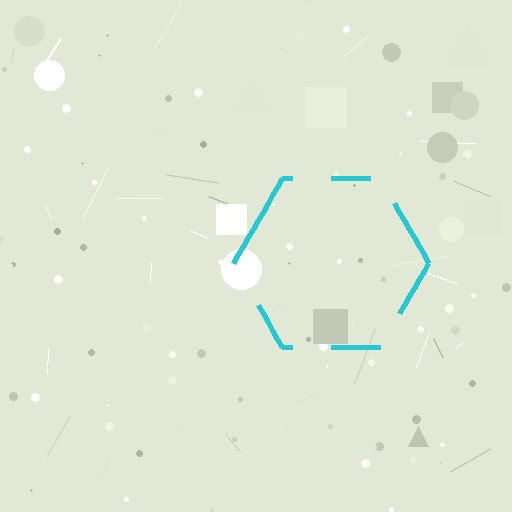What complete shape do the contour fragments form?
The contour fragments form a hexagon.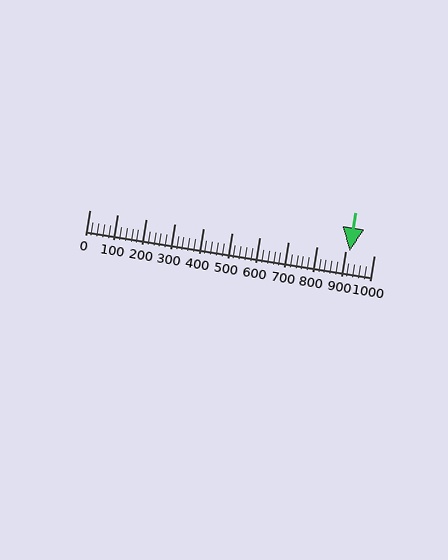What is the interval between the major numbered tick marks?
The major tick marks are spaced 100 units apart.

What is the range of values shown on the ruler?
The ruler shows values from 0 to 1000.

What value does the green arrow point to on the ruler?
The green arrow points to approximately 916.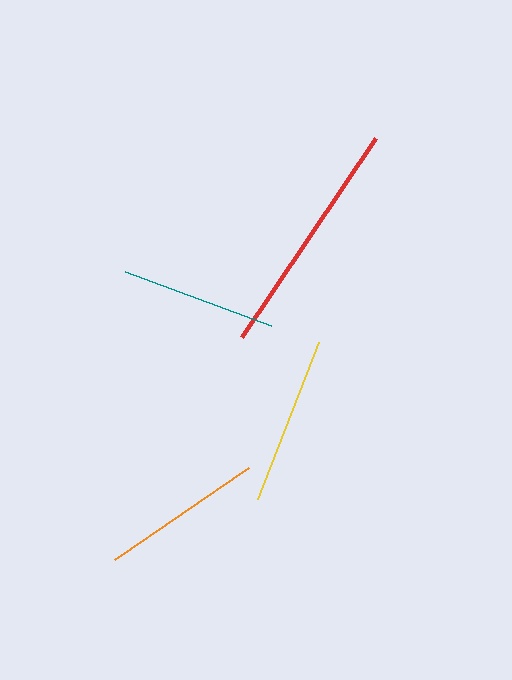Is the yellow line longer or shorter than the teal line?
The yellow line is longer than the teal line.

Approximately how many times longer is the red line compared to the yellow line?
The red line is approximately 1.4 times the length of the yellow line.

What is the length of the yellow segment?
The yellow segment is approximately 169 pixels long.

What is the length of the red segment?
The red segment is approximately 240 pixels long.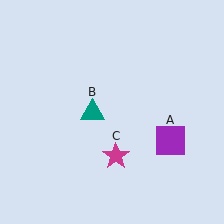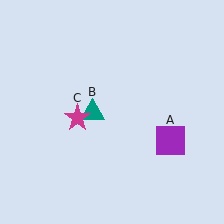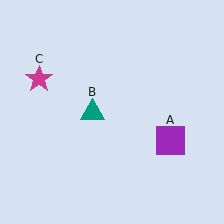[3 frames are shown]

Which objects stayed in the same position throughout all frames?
Purple square (object A) and teal triangle (object B) remained stationary.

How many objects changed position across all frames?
1 object changed position: magenta star (object C).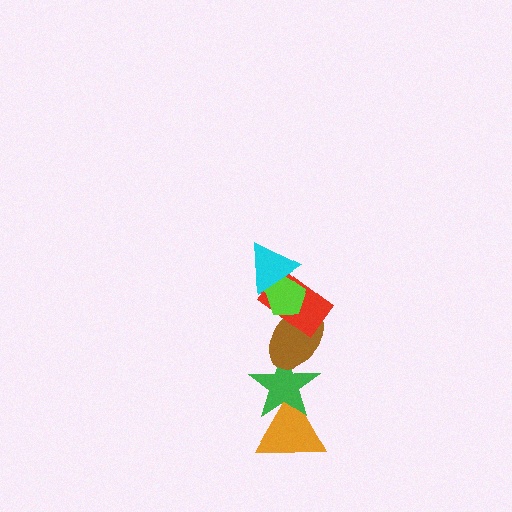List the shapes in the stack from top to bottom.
From top to bottom: the lime pentagon, the cyan triangle, the red rectangle, the brown ellipse, the green star, the orange triangle.